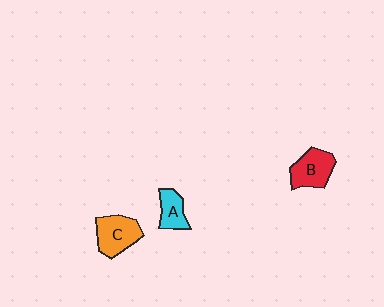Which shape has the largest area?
Shape C (orange).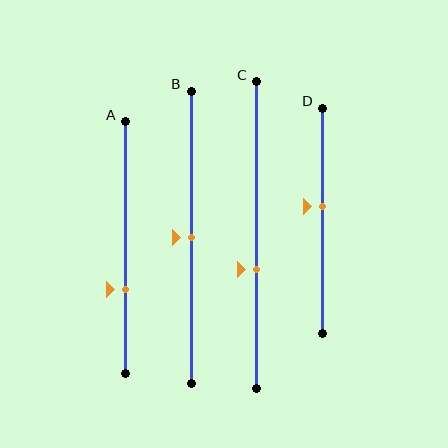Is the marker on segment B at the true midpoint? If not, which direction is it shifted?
Yes, the marker on segment B is at the true midpoint.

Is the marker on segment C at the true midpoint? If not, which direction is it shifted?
No, the marker on segment C is shifted downward by about 11% of the segment length.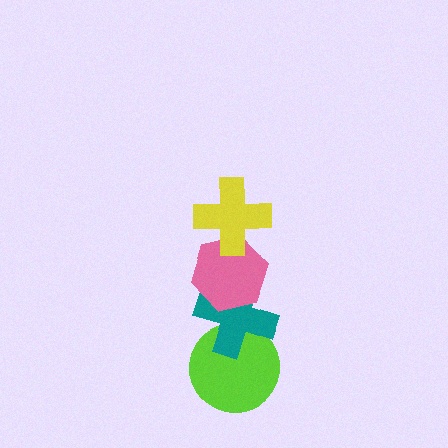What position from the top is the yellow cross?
The yellow cross is 1st from the top.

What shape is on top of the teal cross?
The pink hexagon is on top of the teal cross.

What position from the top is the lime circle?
The lime circle is 4th from the top.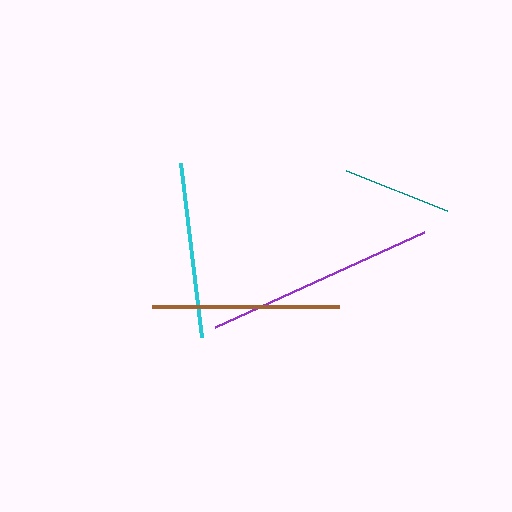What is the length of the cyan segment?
The cyan segment is approximately 176 pixels long.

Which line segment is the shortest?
The teal line is the shortest at approximately 109 pixels.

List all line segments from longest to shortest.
From longest to shortest: purple, brown, cyan, teal.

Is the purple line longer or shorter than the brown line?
The purple line is longer than the brown line.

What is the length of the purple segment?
The purple segment is approximately 230 pixels long.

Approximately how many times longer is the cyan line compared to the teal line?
The cyan line is approximately 1.6 times the length of the teal line.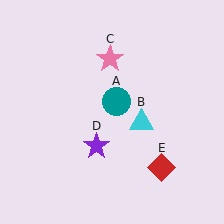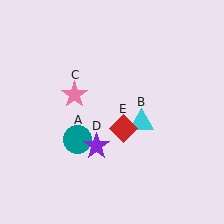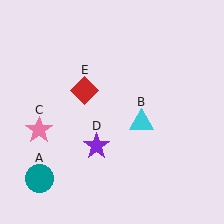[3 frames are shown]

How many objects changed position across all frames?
3 objects changed position: teal circle (object A), pink star (object C), red diamond (object E).